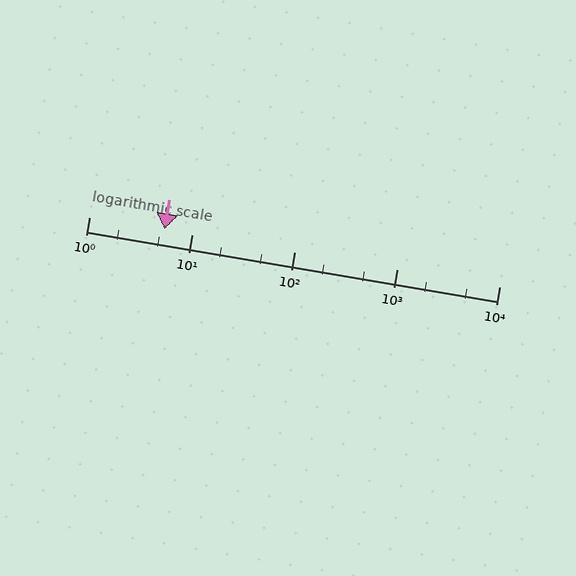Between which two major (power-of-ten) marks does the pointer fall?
The pointer is between 1 and 10.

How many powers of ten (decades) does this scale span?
The scale spans 4 decades, from 1 to 10000.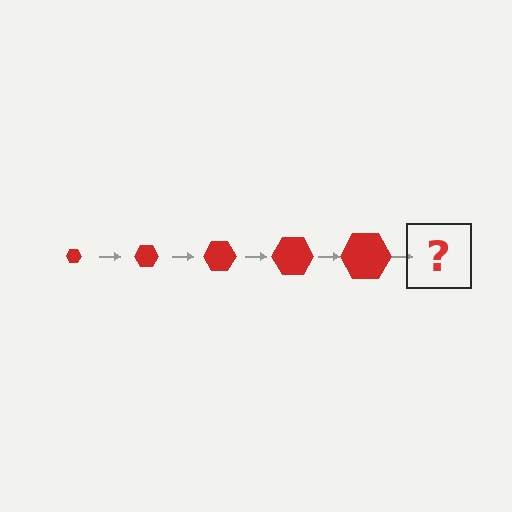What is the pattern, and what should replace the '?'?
The pattern is that the hexagon gets progressively larger each step. The '?' should be a red hexagon, larger than the previous one.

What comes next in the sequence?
The next element should be a red hexagon, larger than the previous one.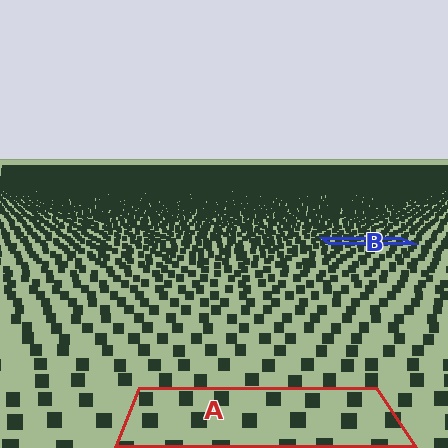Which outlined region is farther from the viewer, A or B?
Region B is farther from the viewer — the texture elements inside it appear smaller and more densely packed.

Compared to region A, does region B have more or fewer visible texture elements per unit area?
Region B has more texture elements per unit area — they are packed more densely because it is farther away.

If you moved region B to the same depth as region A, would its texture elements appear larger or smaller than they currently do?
They would appear larger. At a closer depth, the same texture elements are projected at a bigger on-screen size.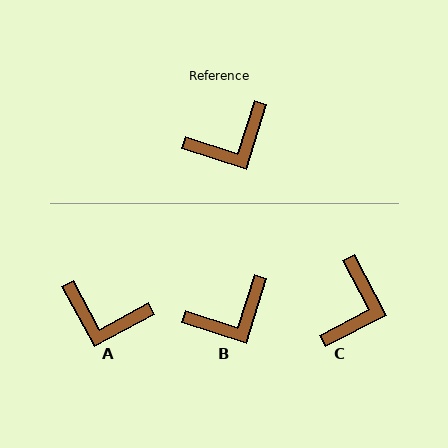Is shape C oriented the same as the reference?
No, it is off by about 45 degrees.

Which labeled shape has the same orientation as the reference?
B.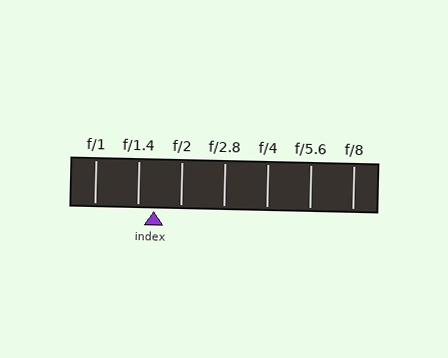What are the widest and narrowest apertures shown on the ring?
The widest aperture shown is f/1 and the narrowest is f/8.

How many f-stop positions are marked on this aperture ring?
There are 7 f-stop positions marked.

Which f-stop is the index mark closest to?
The index mark is closest to f/1.4.